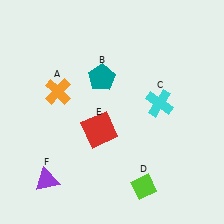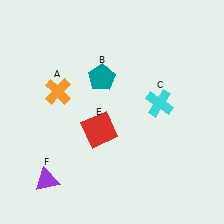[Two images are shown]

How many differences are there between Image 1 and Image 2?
There is 1 difference between the two images.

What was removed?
The lime diamond (D) was removed in Image 2.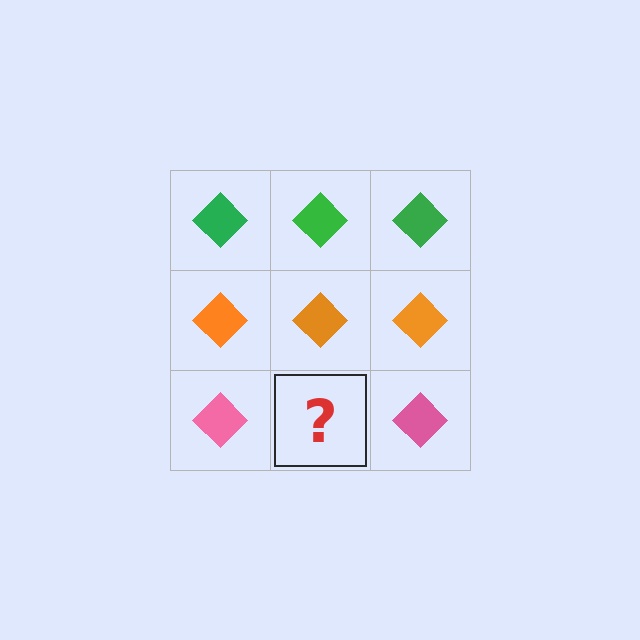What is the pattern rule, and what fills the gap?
The rule is that each row has a consistent color. The gap should be filled with a pink diamond.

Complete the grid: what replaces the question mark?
The question mark should be replaced with a pink diamond.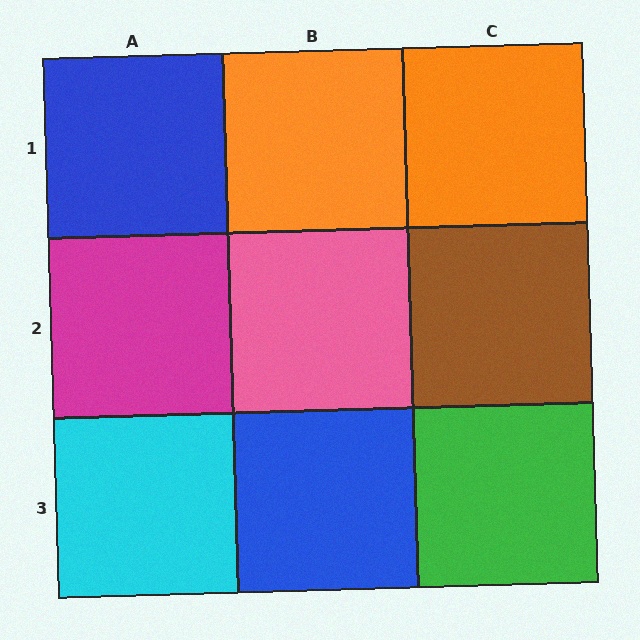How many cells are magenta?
1 cell is magenta.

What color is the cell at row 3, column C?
Green.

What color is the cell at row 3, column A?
Cyan.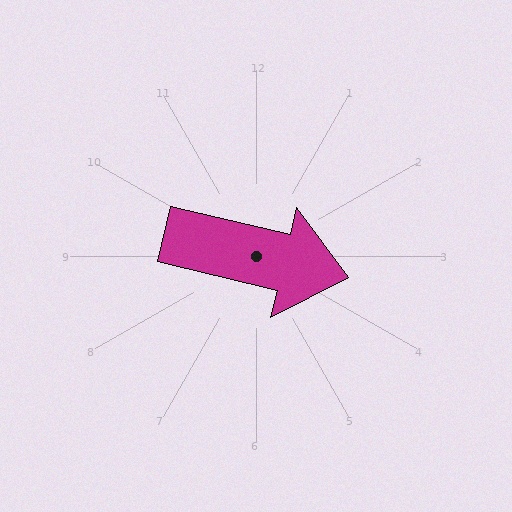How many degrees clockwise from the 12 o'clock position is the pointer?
Approximately 103 degrees.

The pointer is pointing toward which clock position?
Roughly 3 o'clock.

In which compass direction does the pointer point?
East.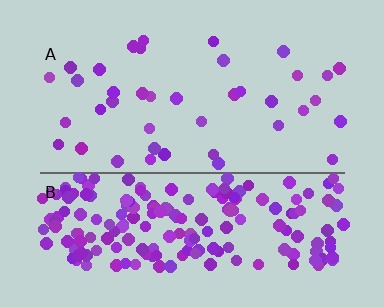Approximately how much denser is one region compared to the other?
Approximately 5.3× — region B over region A.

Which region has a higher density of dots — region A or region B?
B (the bottom).